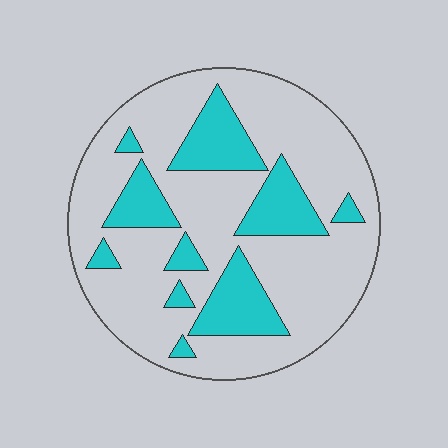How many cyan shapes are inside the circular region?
10.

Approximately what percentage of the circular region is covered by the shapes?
Approximately 25%.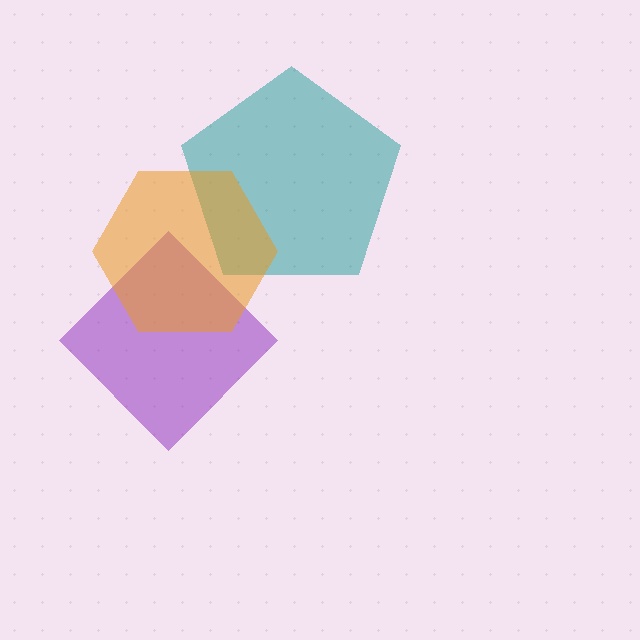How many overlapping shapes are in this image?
There are 3 overlapping shapes in the image.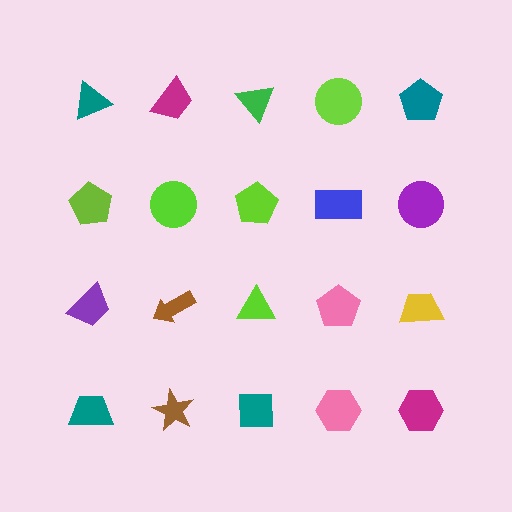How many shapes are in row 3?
5 shapes.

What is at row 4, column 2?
A brown star.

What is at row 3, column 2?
A brown arrow.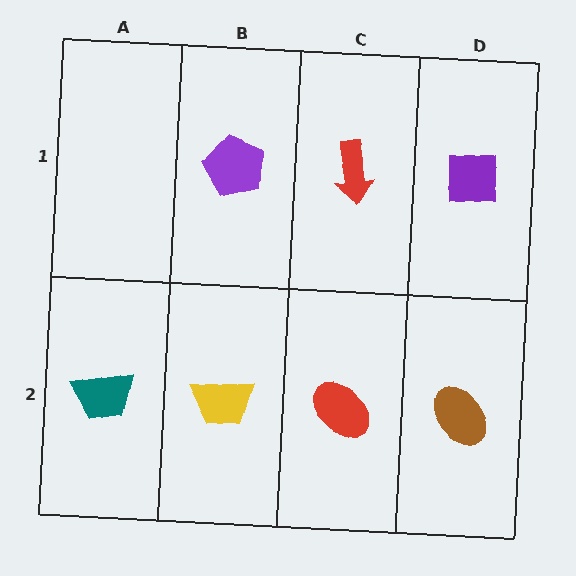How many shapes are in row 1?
3 shapes.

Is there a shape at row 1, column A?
No, that cell is empty.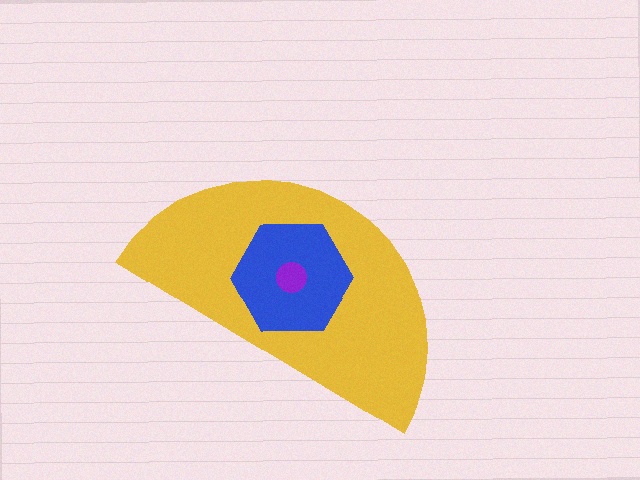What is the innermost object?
The purple circle.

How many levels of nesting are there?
3.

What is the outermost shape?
The yellow semicircle.